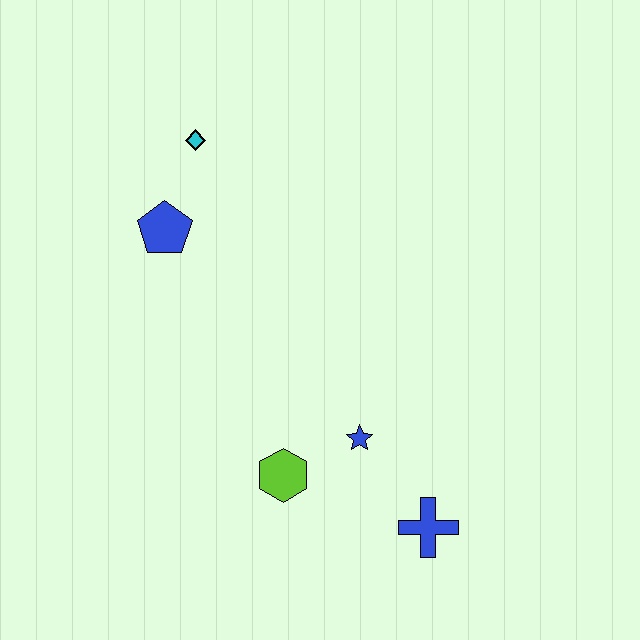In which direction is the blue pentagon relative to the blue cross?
The blue pentagon is above the blue cross.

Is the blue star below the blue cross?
No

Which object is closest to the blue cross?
The blue star is closest to the blue cross.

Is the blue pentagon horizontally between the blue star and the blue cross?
No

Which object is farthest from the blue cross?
The cyan diamond is farthest from the blue cross.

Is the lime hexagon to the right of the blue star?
No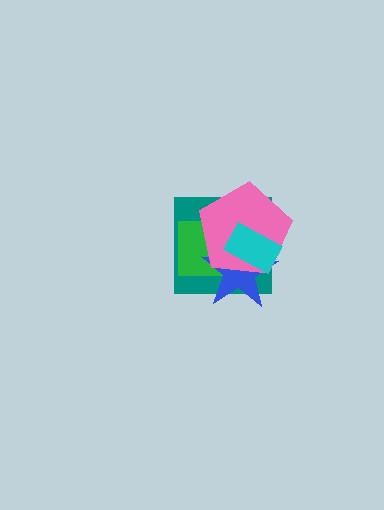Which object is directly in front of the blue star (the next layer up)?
The pink pentagon is directly in front of the blue star.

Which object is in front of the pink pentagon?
The cyan rectangle is in front of the pink pentagon.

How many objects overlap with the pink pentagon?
4 objects overlap with the pink pentagon.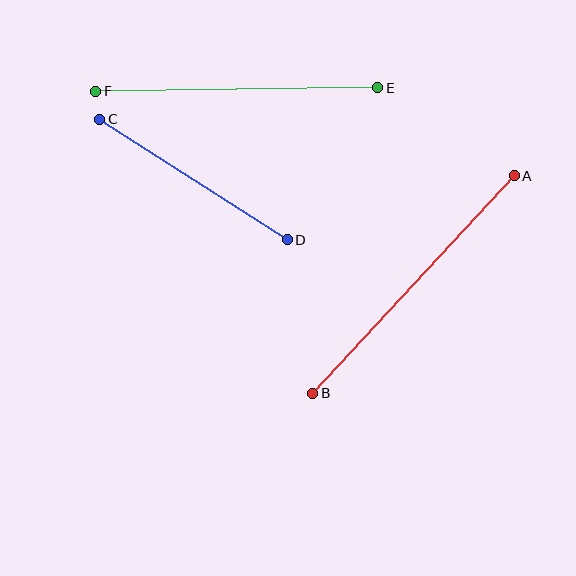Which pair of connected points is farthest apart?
Points A and B are farthest apart.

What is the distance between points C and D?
The distance is approximately 223 pixels.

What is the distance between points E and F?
The distance is approximately 282 pixels.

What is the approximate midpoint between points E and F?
The midpoint is at approximately (237, 89) pixels.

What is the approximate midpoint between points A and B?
The midpoint is at approximately (414, 284) pixels.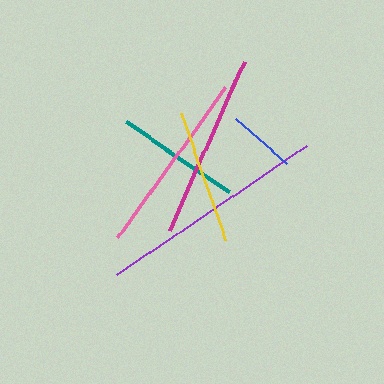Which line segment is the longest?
The purple line is the longest at approximately 229 pixels.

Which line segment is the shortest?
The blue line is the shortest at approximately 69 pixels.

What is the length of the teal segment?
The teal segment is approximately 125 pixels long.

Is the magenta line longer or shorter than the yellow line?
The magenta line is longer than the yellow line.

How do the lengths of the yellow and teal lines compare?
The yellow and teal lines are approximately the same length.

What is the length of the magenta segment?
The magenta segment is approximately 185 pixels long.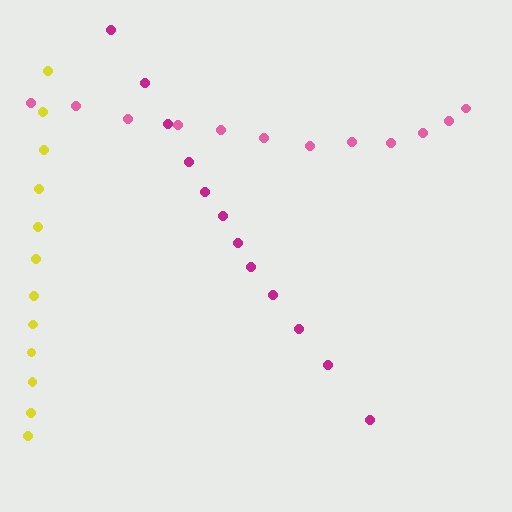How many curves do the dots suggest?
There are 3 distinct paths.